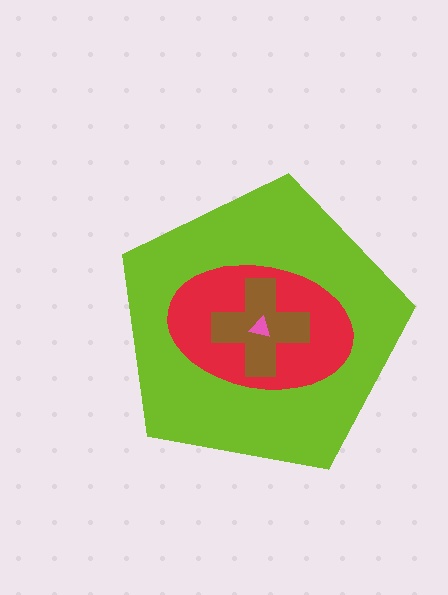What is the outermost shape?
The lime pentagon.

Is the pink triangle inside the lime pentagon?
Yes.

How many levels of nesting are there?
4.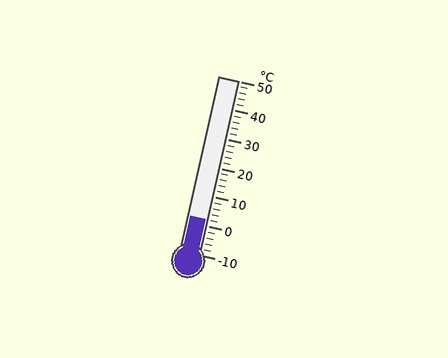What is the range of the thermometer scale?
The thermometer scale ranges from -10°C to 50°C.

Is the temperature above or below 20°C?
The temperature is below 20°C.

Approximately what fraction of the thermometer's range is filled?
The thermometer is filled to approximately 20% of its range.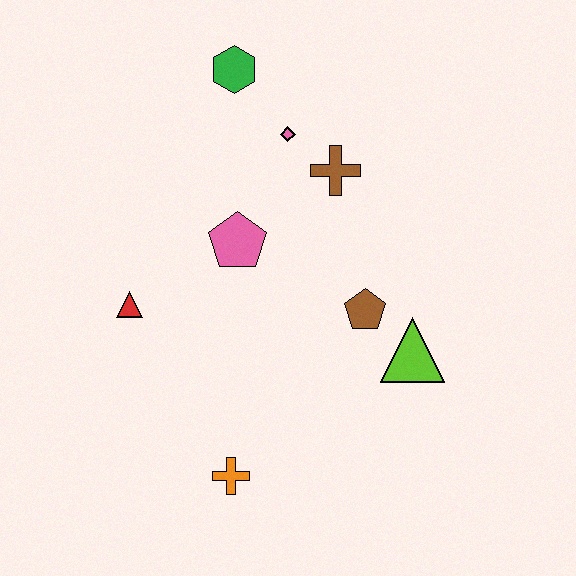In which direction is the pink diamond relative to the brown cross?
The pink diamond is to the left of the brown cross.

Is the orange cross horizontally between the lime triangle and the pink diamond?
No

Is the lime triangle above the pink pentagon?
No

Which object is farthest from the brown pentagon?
The green hexagon is farthest from the brown pentagon.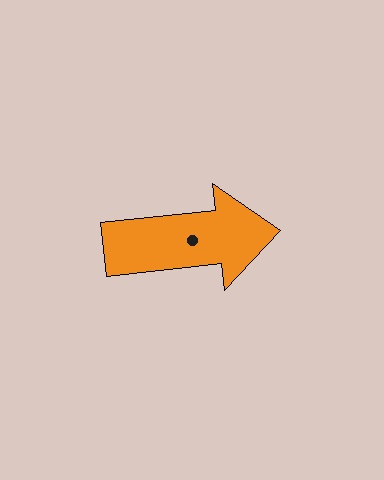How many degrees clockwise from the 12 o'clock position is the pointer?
Approximately 84 degrees.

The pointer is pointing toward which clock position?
Roughly 3 o'clock.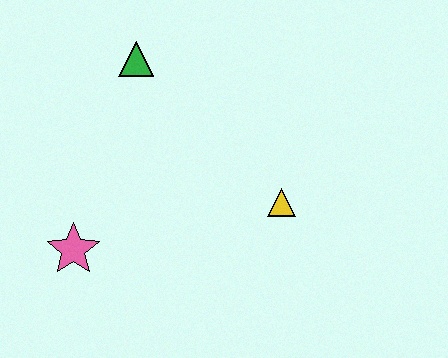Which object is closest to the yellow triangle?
The green triangle is closest to the yellow triangle.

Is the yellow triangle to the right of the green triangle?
Yes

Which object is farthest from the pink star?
The yellow triangle is farthest from the pink star.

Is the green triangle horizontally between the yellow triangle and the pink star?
Yes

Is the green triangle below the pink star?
No